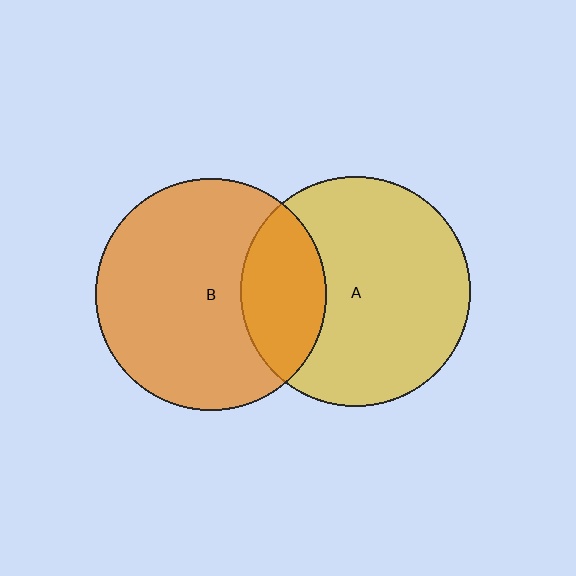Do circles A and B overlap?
Yes.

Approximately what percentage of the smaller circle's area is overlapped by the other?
Approximately 25%.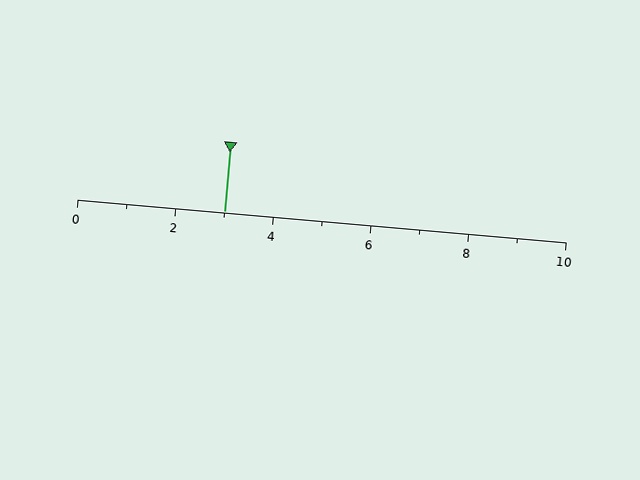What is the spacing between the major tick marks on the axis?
The major ticks are spaced 2 apart.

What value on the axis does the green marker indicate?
The marker indicates approximately 3.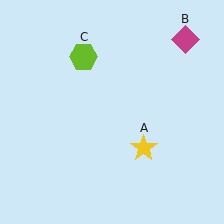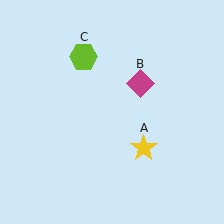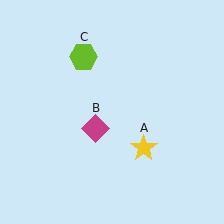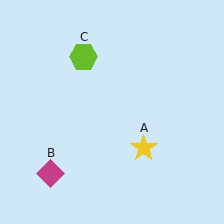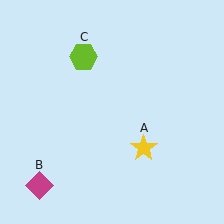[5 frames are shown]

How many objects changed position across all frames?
1 object changed position: magenta diamond (object B).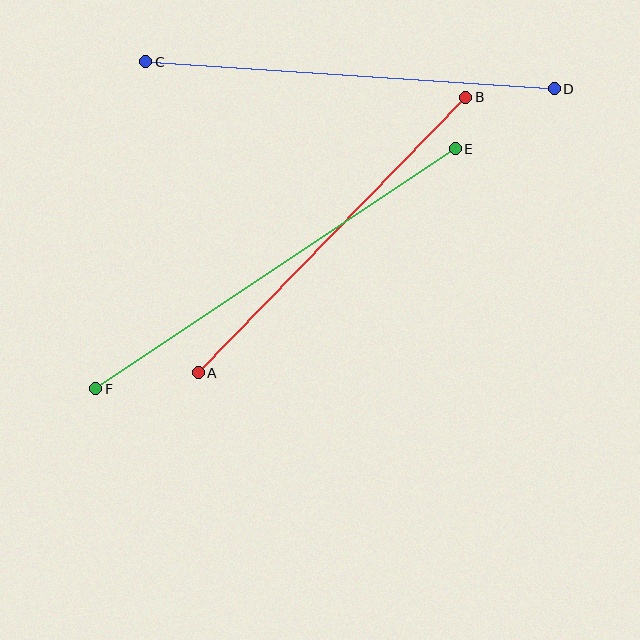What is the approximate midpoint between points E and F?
The midpoint is at approximately (275, 269) pixels.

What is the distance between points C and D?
The distance is approximately 409 pixels.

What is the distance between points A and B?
The distance is approximately 384 pixels.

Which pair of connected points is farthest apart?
Points E and F are farthest apart.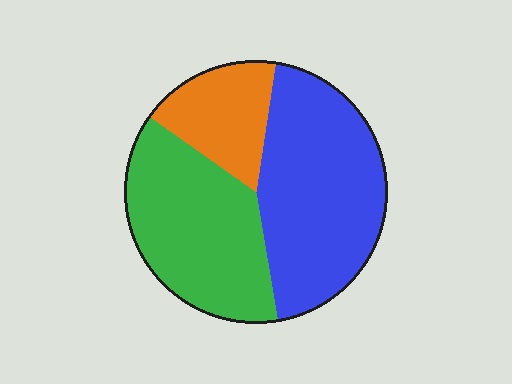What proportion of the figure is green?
Green takes up about three eighths (3/8) of the figure.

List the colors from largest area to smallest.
From largest to smallest: blue, green, orange.